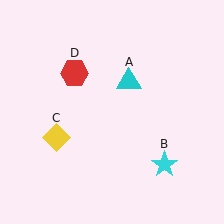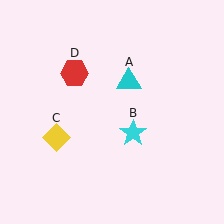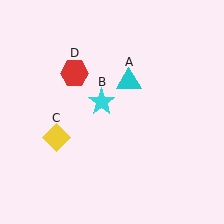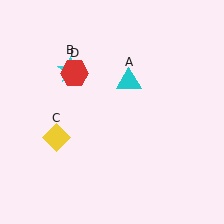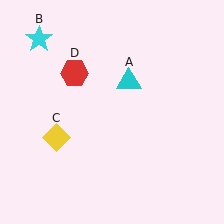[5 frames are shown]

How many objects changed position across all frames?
1 object changed position: cyan star (object B).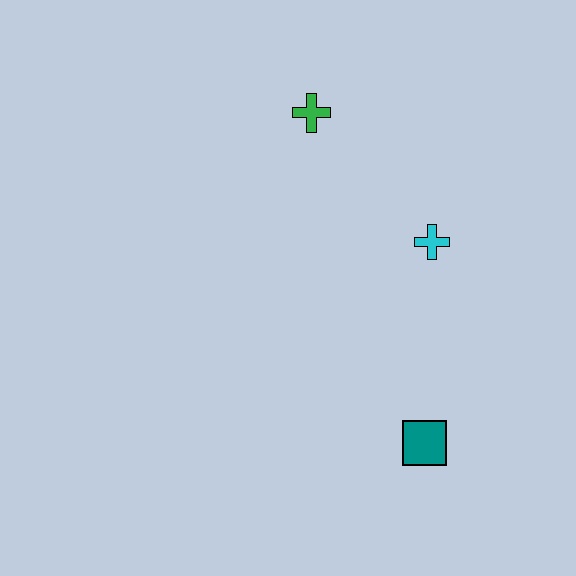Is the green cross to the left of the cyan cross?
Yes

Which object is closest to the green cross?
The cyan cross is closest to the green cross.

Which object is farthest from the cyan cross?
The teal square is farthest from the cyan cross.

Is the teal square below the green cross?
Yes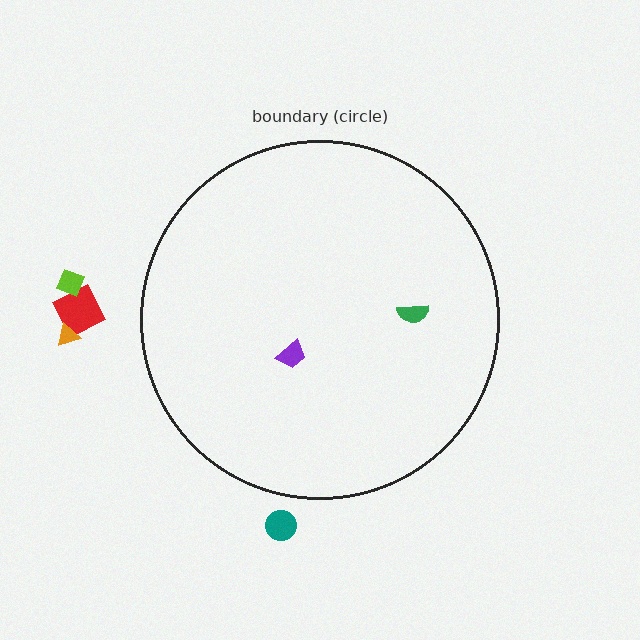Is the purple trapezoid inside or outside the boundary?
Inside.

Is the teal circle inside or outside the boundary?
Outside.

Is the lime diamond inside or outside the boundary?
Outside.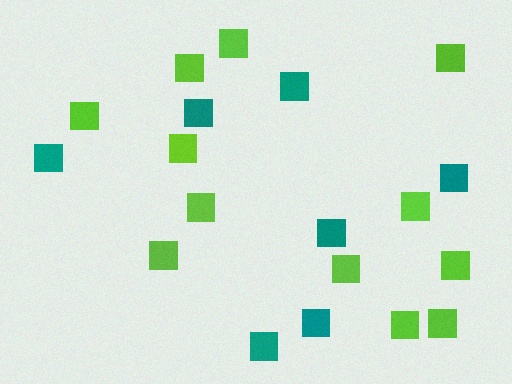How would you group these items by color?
There are 2 groups: one group of lime squares (12) and one group of teal squares (7).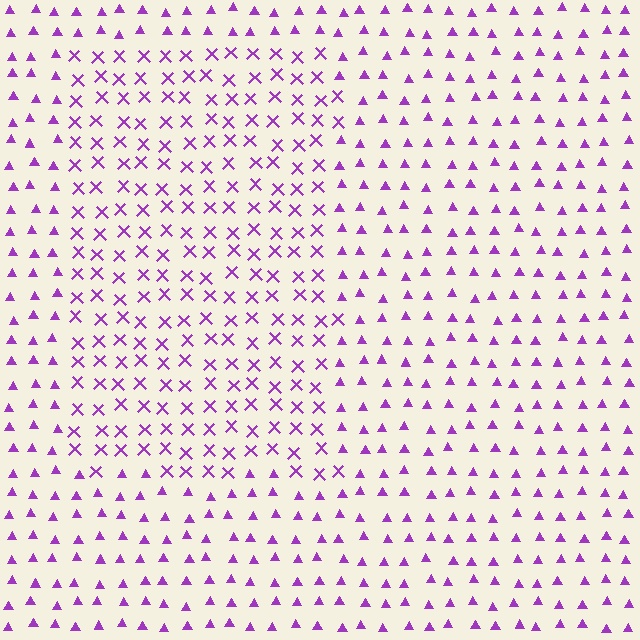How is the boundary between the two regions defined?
The boundary is defined by a change in element shape: X marks inside vs. triangles outside. All elements share the same color and spacing.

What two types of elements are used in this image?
The image uses X marks inside the rectangle region and triangles outside it.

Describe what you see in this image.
The image is filled with small purple elements arranged in a uniform grid. A rectangle-shaped region contains X marks, while the surrounding area contains triangles. The boundary is defined purely by the change in element shape.